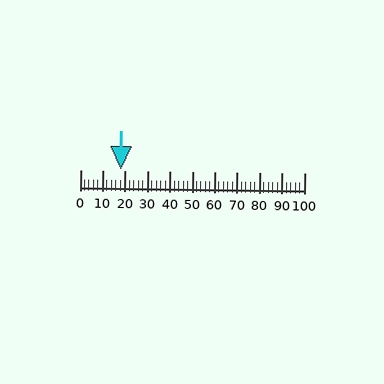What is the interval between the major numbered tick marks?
The major tick marks are spaced 10 units apart.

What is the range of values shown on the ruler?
The ruler shows values from 0 to 100.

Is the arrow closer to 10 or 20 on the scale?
The arrow is closer to 20.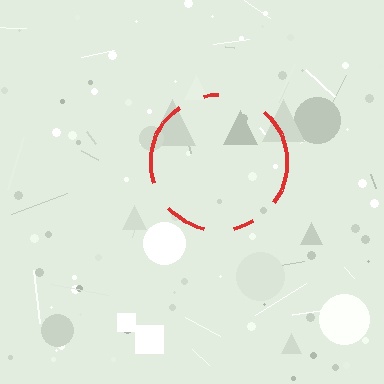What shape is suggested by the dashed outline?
The dashed outline suggests a circle.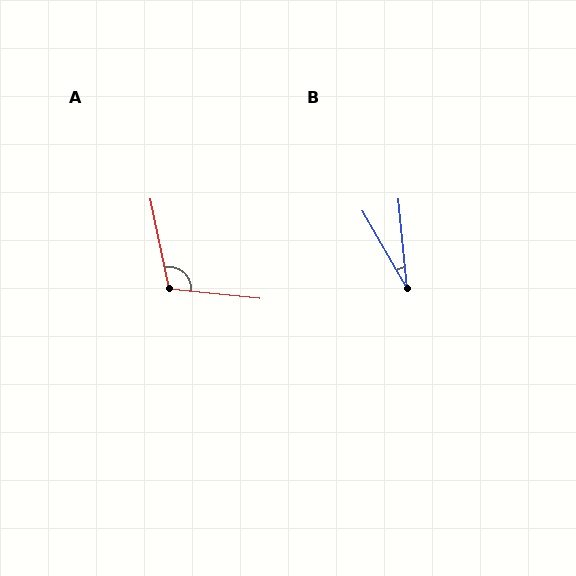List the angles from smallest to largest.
B (24°), A (108°).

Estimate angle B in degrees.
Approximately 24 degrees.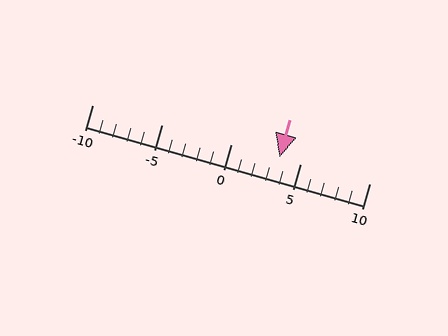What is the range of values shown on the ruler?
The ruler shows values from -10 to 10.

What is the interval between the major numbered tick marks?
The major tick marks are spaced 5 units apart.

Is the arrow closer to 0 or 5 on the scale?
The arrow is closer to 5.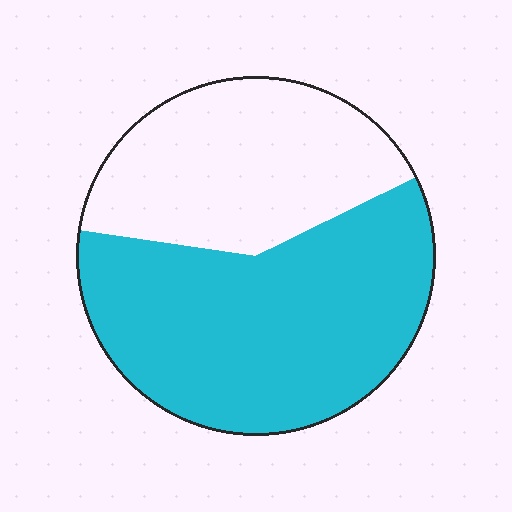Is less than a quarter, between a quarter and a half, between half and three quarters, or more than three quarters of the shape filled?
Between half and three quarters.